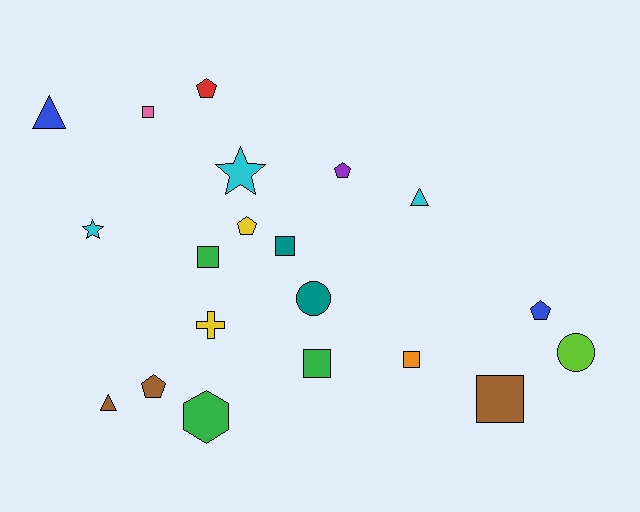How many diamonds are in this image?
There are no diamonds.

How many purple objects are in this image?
There is 1 purple object.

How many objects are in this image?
There are 20 objects.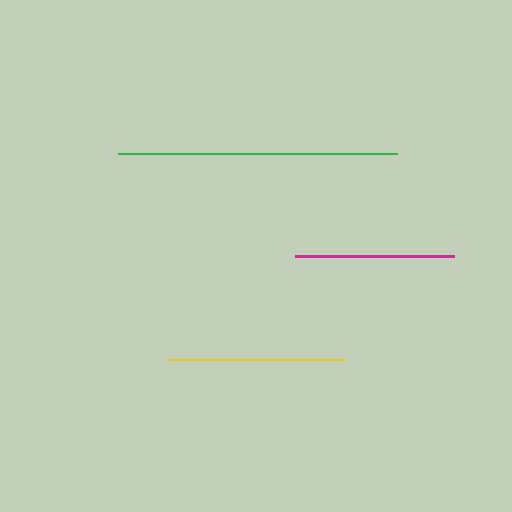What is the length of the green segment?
The green segment is approximately 278 pixels long.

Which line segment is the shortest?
The magenta line is the shortest at approximately 159 pixels.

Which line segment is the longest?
The green line is the longest at approximately 278 pixels.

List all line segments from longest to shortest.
From longest to shortest: green, yellow, magenta.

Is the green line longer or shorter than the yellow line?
The green line is longer than the yellow line.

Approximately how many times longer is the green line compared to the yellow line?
The green line is approximately 1.6 times the length of the yellow line.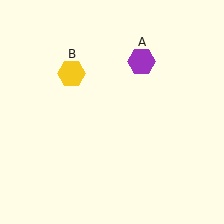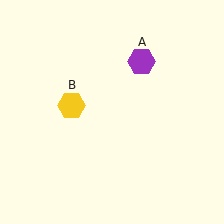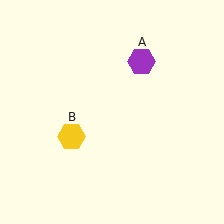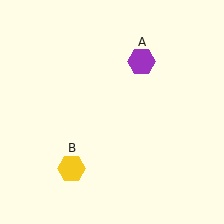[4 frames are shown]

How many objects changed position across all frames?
1 object changed position: yellow hexagon (object B).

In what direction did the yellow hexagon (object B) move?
The yellow hexagon (object B) moved down.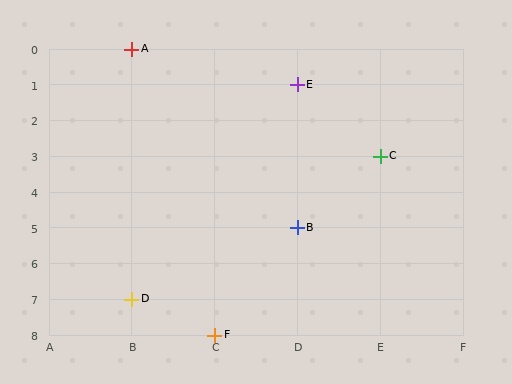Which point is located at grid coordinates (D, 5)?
Point B is at (D, 5).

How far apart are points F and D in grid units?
Points F and D are 1 column and 1 row apart (about 1.4 grid units diagonally).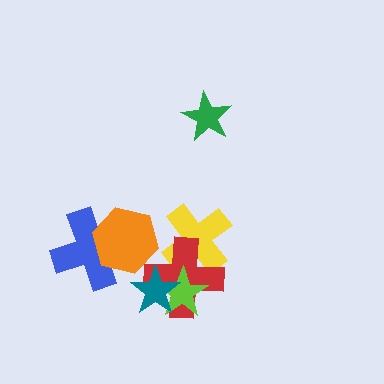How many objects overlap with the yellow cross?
2 objects overlap with the yellow cross.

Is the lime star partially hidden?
Yes, it is partially covered by another shape.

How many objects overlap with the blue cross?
1 object overlaps with the blue cross.